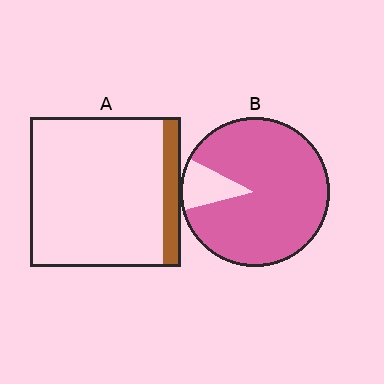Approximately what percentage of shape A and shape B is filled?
A is approximately 10% and B is approximately 90%.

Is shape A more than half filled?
No.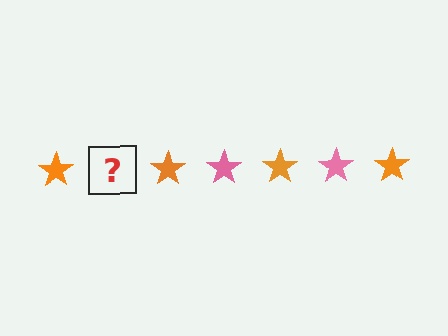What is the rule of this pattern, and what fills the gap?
The rule is that the pattern cycles through orange, pink stars. The gap should be filled with a pink star.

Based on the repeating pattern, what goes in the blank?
The blank should be a pink star.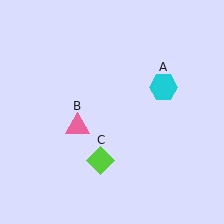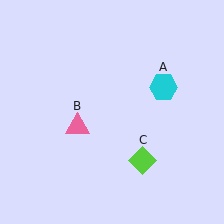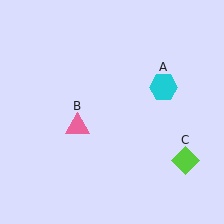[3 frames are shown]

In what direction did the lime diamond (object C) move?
The lime diamond (object C) moved right.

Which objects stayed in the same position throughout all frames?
Cyan hexagon (object A) and pink triangle (object B) remained stationary.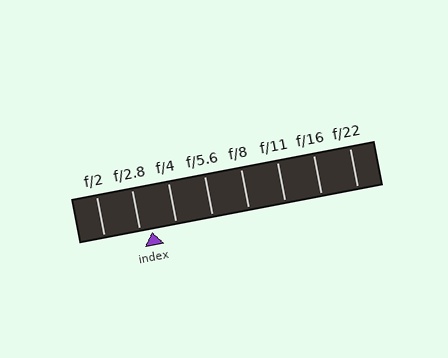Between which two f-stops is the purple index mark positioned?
The index mark is between f/2.8 and f/4.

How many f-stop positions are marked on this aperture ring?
There are 8 f-stop positions marked.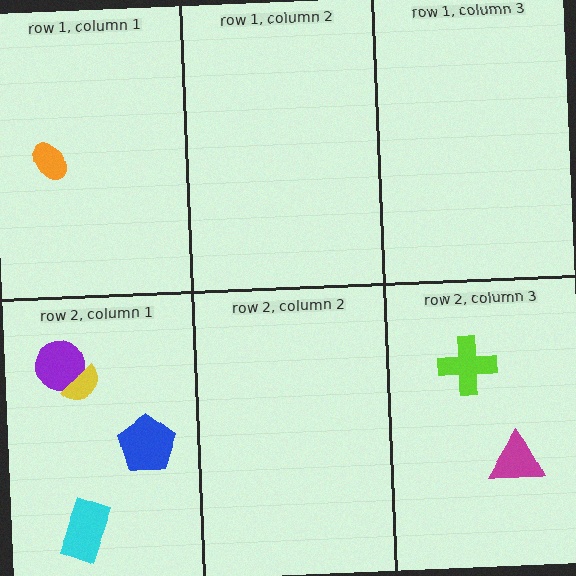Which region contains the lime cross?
The row 2, column 3 region.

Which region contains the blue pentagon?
The row 2, column 1 region.